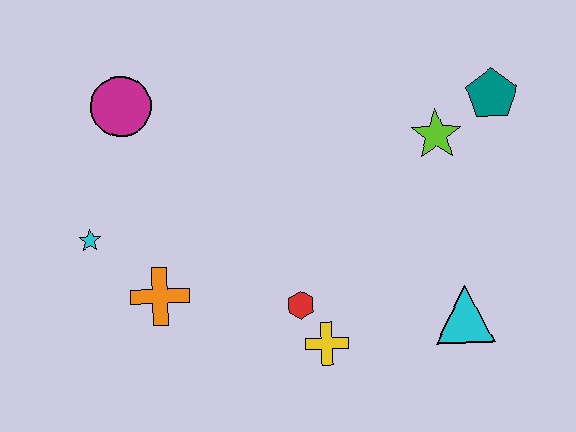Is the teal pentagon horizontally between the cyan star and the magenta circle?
No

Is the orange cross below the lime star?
Yes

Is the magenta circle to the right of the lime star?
No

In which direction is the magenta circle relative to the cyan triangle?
The magenta circle is to the left of the cyan triangle.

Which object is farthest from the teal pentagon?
The cyan star is farthest from the teal pentagon.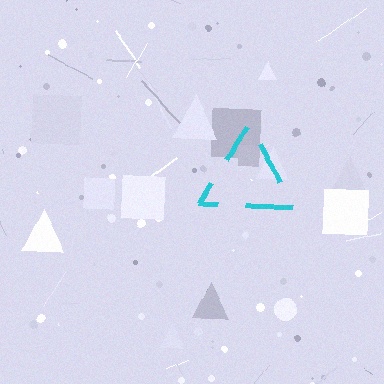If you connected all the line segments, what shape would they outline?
They would outline a triangle.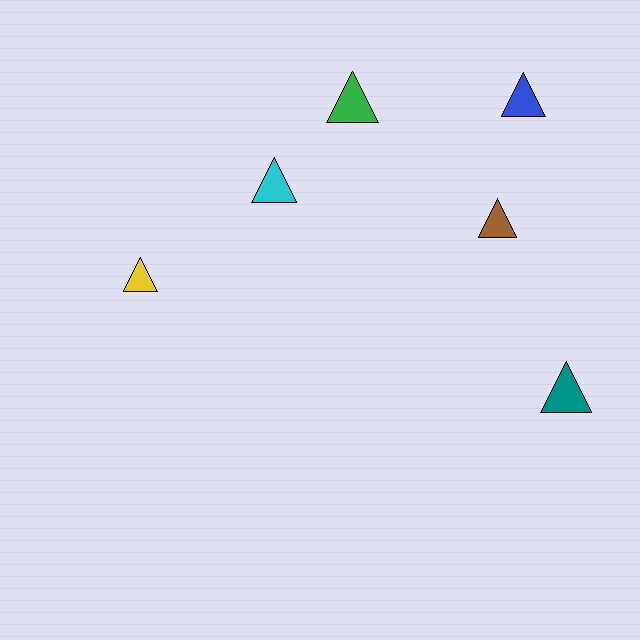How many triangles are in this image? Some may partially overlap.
There are 6 triangles.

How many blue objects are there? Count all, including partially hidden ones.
There is 1 blue object.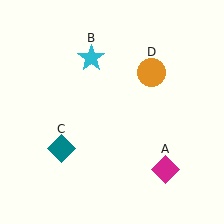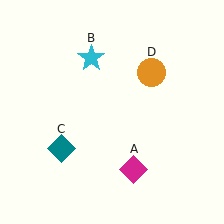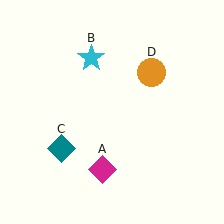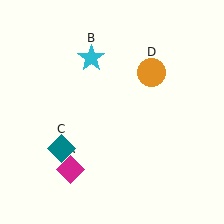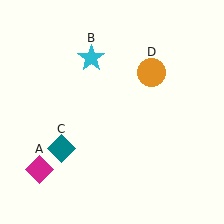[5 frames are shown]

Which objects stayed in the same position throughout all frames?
Cyan star (object B) and teal diamond (object C) and orange circle (object D) remained stationary.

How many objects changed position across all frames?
1 object changed position: magenta diamond (object A).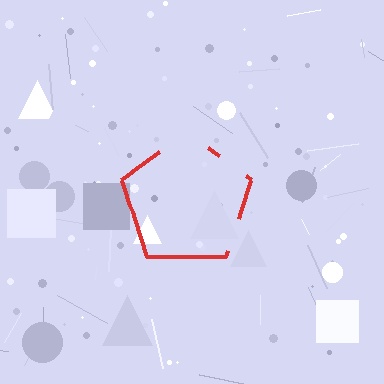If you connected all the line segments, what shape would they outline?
They would outline a pentagon.